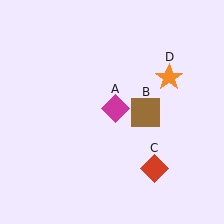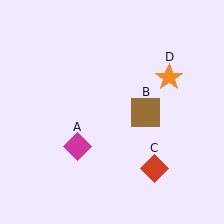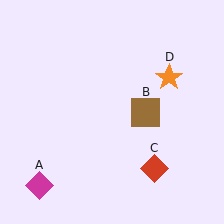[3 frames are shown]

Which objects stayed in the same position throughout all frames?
Brown square (object B) and red diamond (object C) and orange star (object D) remained stationary.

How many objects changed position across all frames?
1 object changed position: magenta diamond (object A).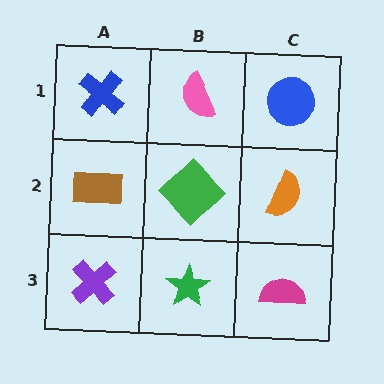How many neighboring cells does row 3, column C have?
2.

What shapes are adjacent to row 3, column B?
A green diamond (row 2, column B), a purple cross (row 3, column A), a magenta semicircle (row 3, column C).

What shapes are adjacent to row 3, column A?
A brown rectangle (row 2, column A), a green star (row 3, column B).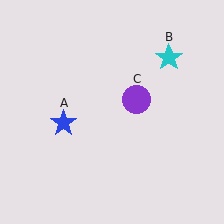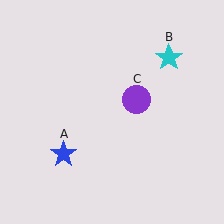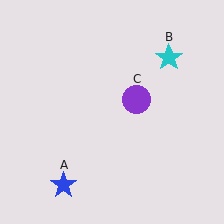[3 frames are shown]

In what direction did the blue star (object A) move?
The blue star (object A) moved down.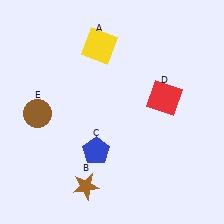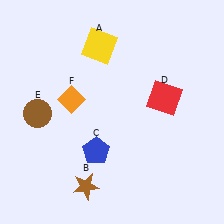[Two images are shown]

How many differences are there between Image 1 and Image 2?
There is 1 difference between the two images.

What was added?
An orange diamond (F) was added in Image 2.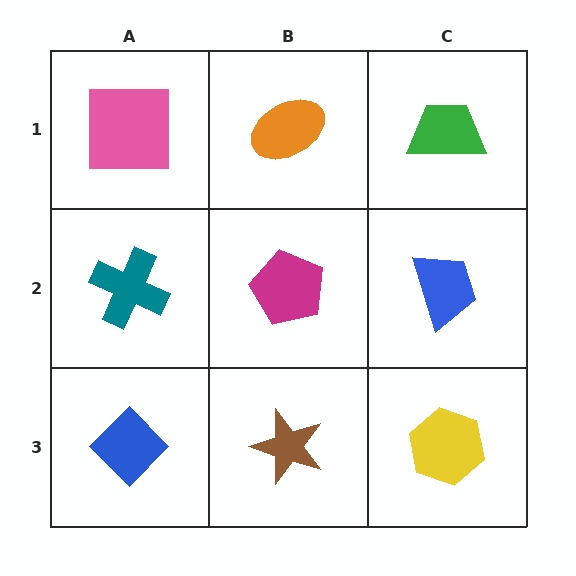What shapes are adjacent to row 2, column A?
A pink square (row 1, column A), a blue diamond (row 3, column A), a magenta pentagon (row 2, column B).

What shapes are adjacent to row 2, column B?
An orange ellipse (row 1, column B), a brown star (row 3, column B), a teal cross (row 2, column A), a blue trapezoid (row 2, column C).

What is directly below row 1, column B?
A magenta pentagon.